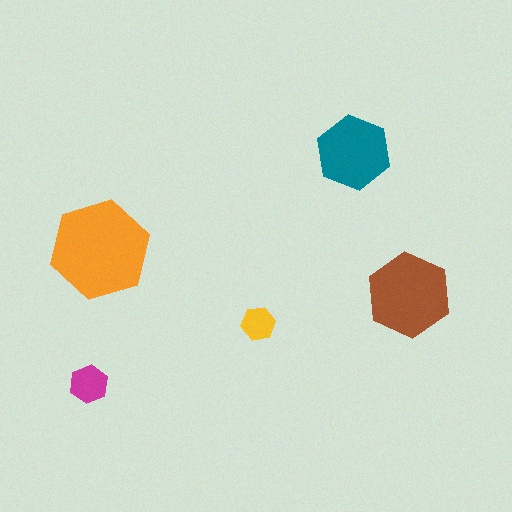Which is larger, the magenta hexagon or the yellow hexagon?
The magenta one.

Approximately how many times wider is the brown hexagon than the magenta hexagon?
About 2 times wider.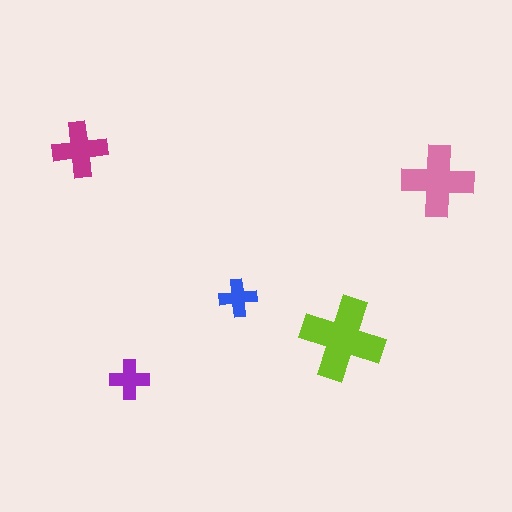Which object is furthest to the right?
The pink cross is rightmost.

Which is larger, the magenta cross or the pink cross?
The pink one.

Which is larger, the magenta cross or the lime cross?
The lime one.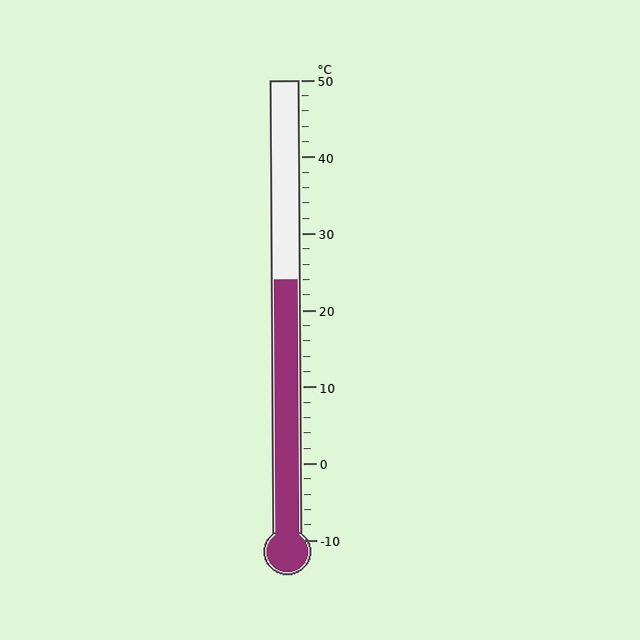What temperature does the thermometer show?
The thermometer shows approximately 24°C.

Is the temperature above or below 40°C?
The temperature is below 40°C.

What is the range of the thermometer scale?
The thermometer scale ranges from -10°C to 50°C.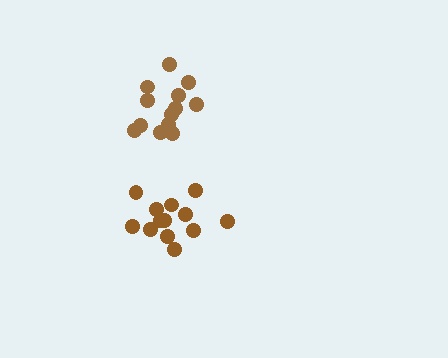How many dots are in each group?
Group 1: 13 dots, Group 2: 13 dots (26 total).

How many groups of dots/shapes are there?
There are 2 groups.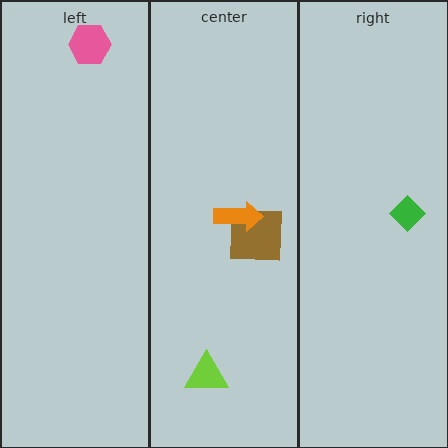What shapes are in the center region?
The lime triangle, the brown square, the orange arrow.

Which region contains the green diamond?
The right region.